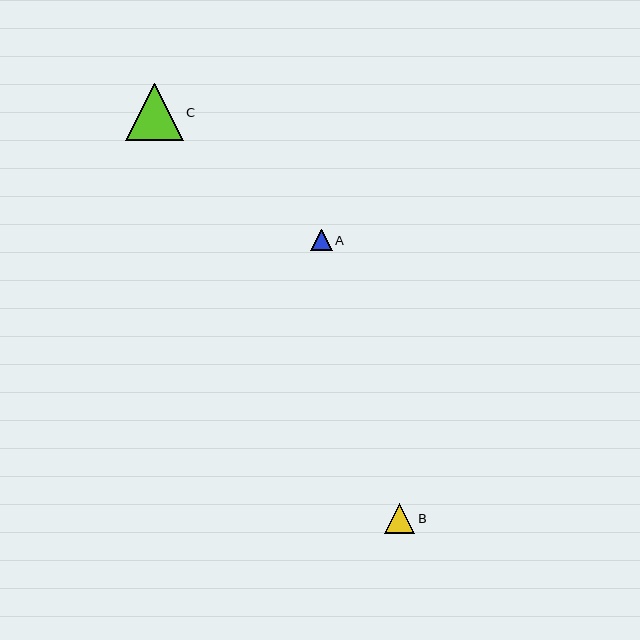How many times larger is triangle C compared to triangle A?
Triangle C is approximately 2.7 times the size of triangle A.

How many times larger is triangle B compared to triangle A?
Triangle B is approximately 1.4 times the size of triangle A.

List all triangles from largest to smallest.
From largest to smallest: C, B, A.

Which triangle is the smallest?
Triangle A is the smallest with a size of approximately 22 pixels.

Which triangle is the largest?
Triangle C is the largest with a size of approximately 57 pixels.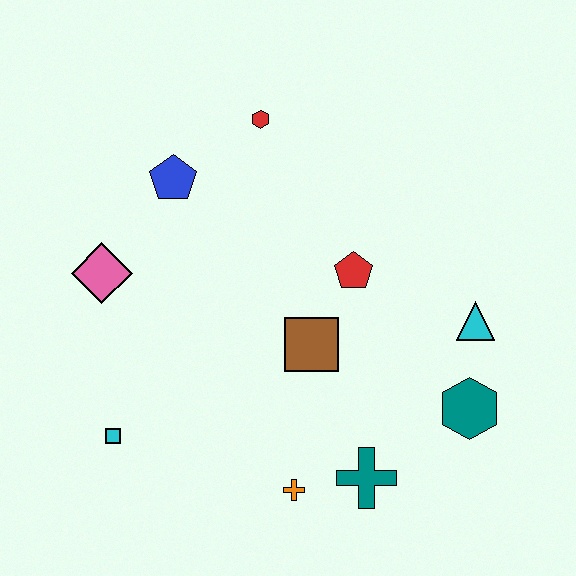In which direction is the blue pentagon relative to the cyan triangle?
The blue pentagon is to the left of the cyan triangle.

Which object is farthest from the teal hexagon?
The pink diamond is farthest from the teal hexagon.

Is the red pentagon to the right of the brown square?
Yes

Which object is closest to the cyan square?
The pink diamond is closest to the cyan square.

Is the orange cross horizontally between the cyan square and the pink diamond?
No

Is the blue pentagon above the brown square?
Yes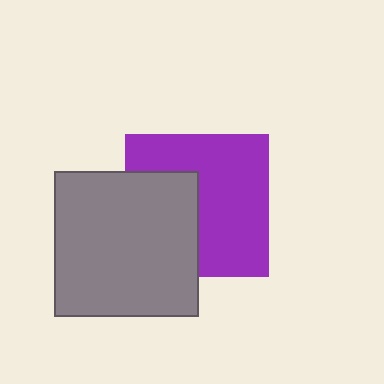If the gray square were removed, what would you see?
You would see the complete purple square.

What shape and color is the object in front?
The object in front is a gray square.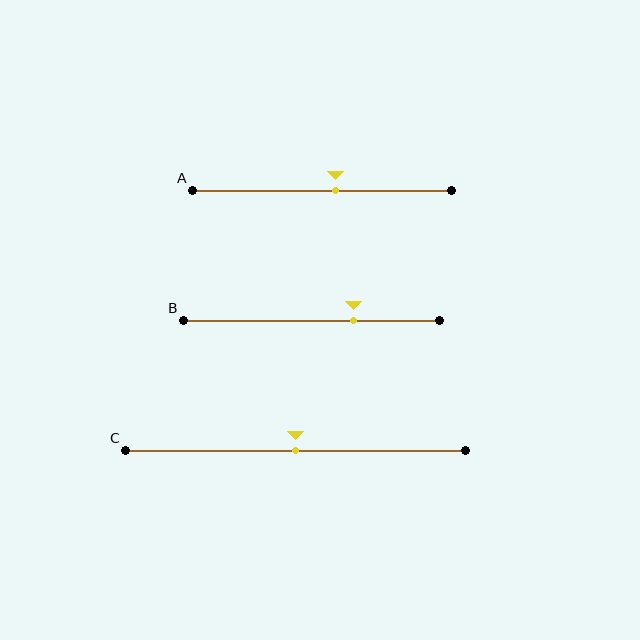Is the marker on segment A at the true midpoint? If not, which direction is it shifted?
No, the marker on segment A is shifted to the right by about 6% of the segment length.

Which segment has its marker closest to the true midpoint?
Segment C has its marker closest to the true midpoint.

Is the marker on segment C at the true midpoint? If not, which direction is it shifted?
Yes, the marker on segment C is at the true midpoint.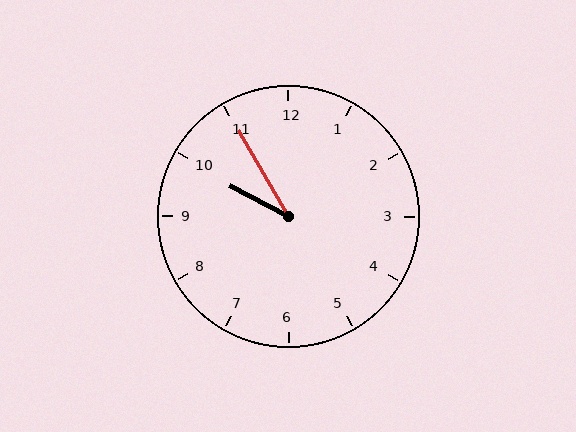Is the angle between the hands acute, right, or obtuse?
It is acute.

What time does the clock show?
9:55.